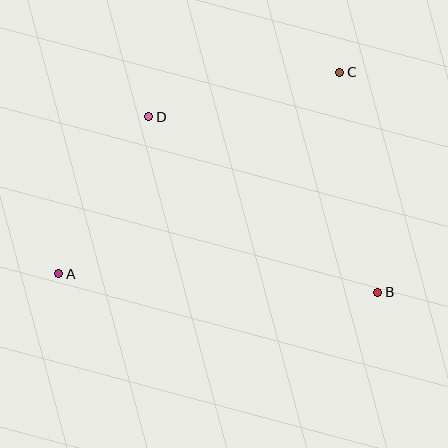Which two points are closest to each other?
Points A and D are closest to each other.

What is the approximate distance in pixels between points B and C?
The distance between B and C is approximately 223 pixels.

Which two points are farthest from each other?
Points A and C are farthest from each other.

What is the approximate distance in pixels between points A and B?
The distance between A and B is approximately 320 pixels.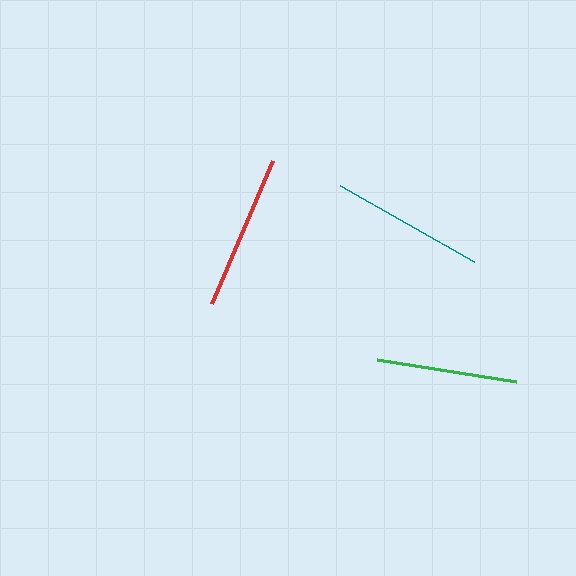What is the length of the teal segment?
The teal segment is approximately 154 pixels long.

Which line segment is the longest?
The red line is the longest at approximately 156 pixels.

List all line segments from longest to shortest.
From longest to shortest: red, teal, green.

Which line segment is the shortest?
The green line is the shortest at approximately 141 pixels.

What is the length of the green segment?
The green segment is approximately 141 pixels long.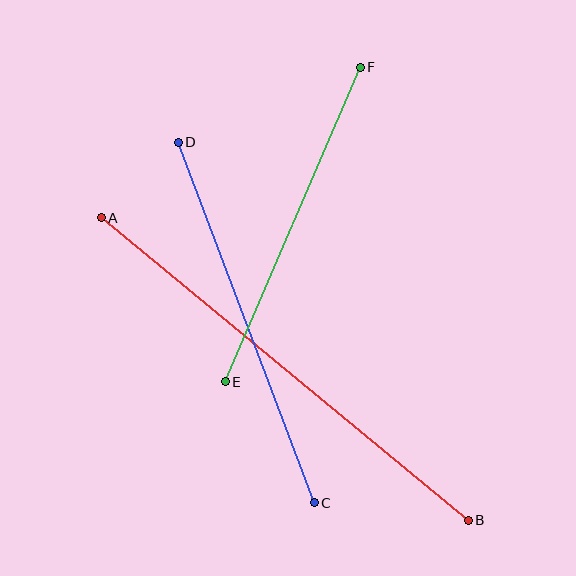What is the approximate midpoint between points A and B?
The midpoint is at approximately (285, 369) pixels.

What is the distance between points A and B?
The distance is approximately 475 pixels.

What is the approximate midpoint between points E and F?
The midpoint is at approximately (293, 225) pixels.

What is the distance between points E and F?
The distance is approximately 342 pixels.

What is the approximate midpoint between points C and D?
The midpoint is at approximately (246, 323) pixels.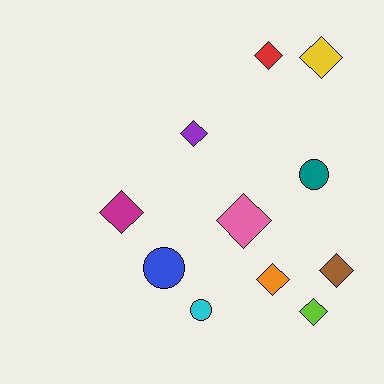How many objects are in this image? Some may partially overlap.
There are 11 objects.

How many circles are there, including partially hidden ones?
There are 3 circles.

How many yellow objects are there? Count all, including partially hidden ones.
There is 1 yellow object.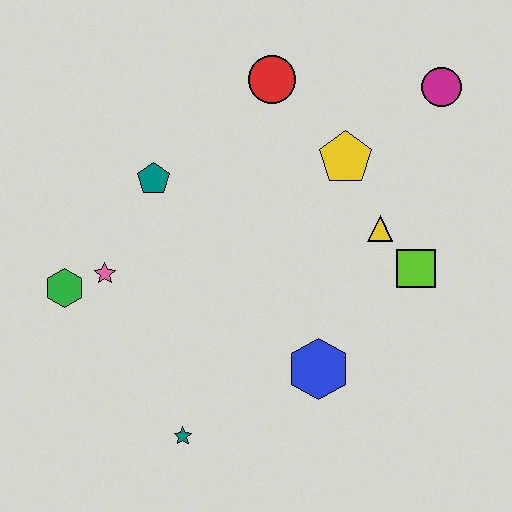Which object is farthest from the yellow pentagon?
The teal star is farthest from the yellow pentagon.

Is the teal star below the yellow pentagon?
Yes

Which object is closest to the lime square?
The yellow triangle is closest to the lime square.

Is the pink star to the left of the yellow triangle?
Yes